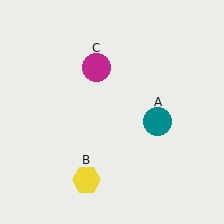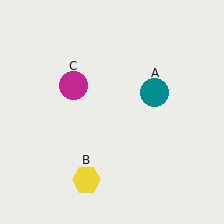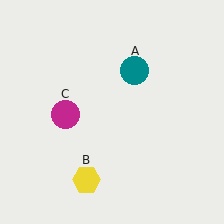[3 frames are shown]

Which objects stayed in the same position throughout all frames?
Yellow hexagon (object B) remained stationary.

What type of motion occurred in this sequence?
The teal circle (object A), magenta circle (object C) rotated counterclockwise around the center of the scene.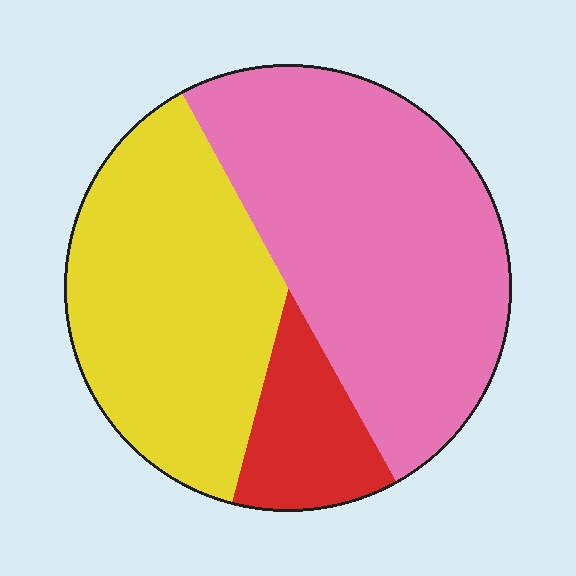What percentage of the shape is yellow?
Yellow takes up between a quarter and a half of the shape.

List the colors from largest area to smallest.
From largest to smallest: pink, yellow, red.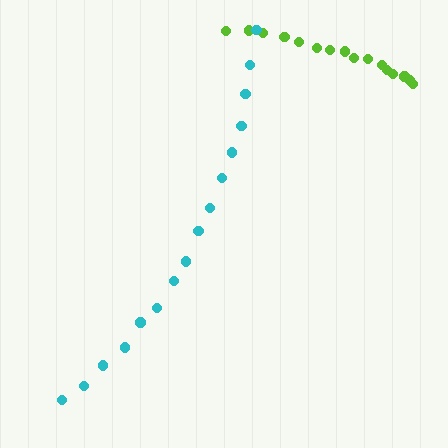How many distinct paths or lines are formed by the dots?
There are 2 distinct paths.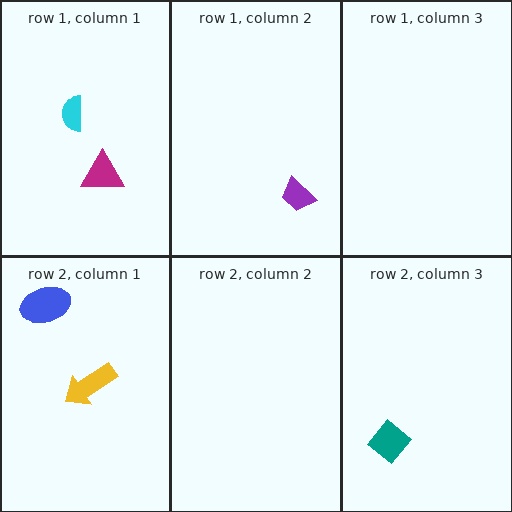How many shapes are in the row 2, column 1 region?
2.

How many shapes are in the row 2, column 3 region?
1.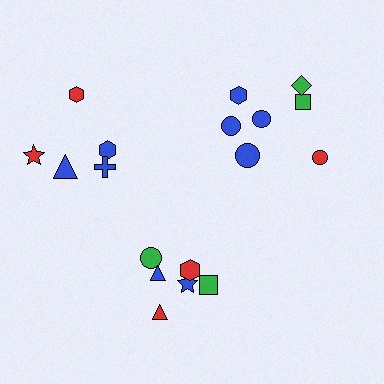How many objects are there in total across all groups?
There are 18 objects.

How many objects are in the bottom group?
There are 6 objects.